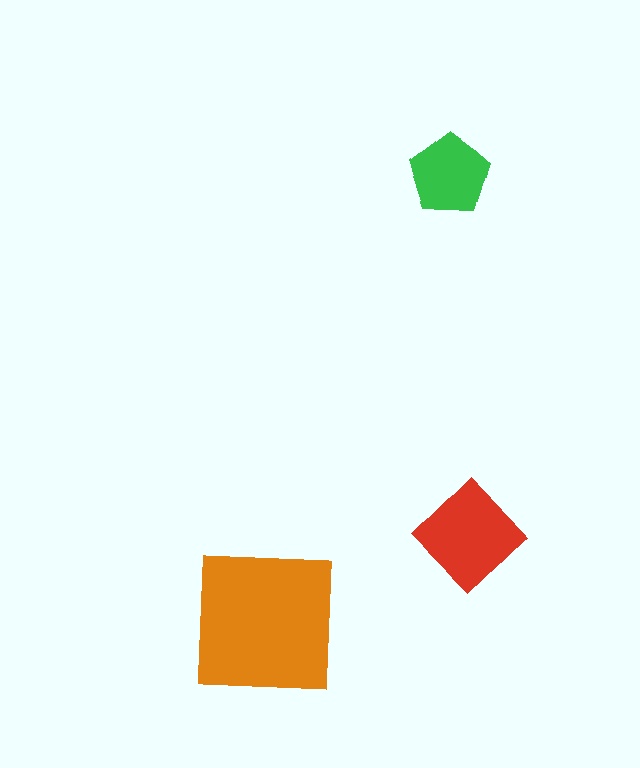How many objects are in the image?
There are 3 objects in the image.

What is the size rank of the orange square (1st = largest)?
1st.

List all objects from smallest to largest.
The green pentagon, the red diamond, the orange square.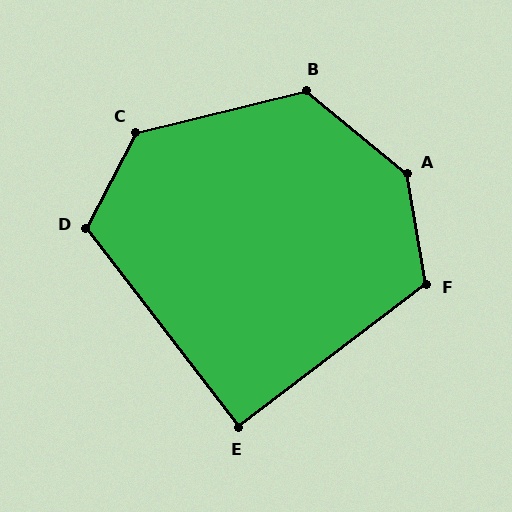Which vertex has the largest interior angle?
A, at approximately 139 degrees.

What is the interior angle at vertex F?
Approximately 118 degrees (obtuse).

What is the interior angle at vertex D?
Approximately 115 degrees (obtuse).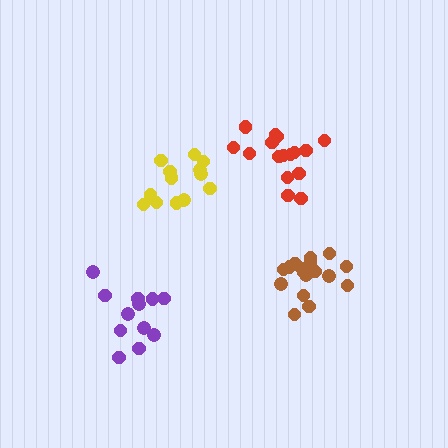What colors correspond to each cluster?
The clusters are colored: brown, red, purple, yellow.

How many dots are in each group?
Group 1: 18 dots, Group 2: 16 dots, Group 3: 12 dots, Group 4: 13 dots (59 total).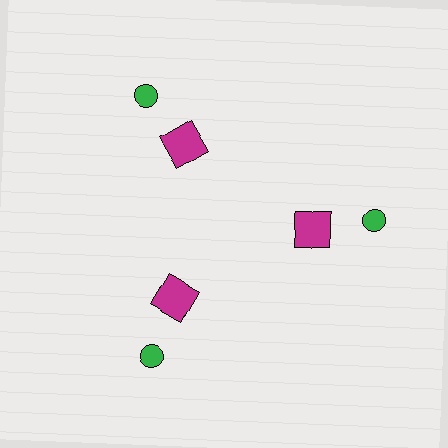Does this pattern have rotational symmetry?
Yes, this pattern has 3-fold rotational symmetry. It looks the same after rotating 120 degrees around the center.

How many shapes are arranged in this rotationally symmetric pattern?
There are 6 shapes, arranged in 3 groups of 2.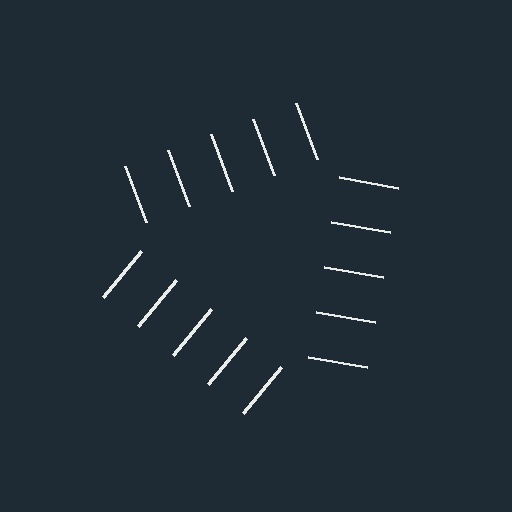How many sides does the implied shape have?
3 sides — the line-ends trace a triangle.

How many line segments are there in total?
15 — 5 along each of the 3 edges.